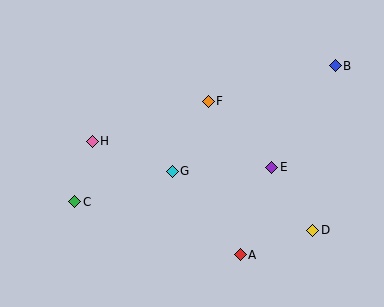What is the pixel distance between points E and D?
The distance between E and D is 75 pixels.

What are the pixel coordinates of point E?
Point E is at (272, 167).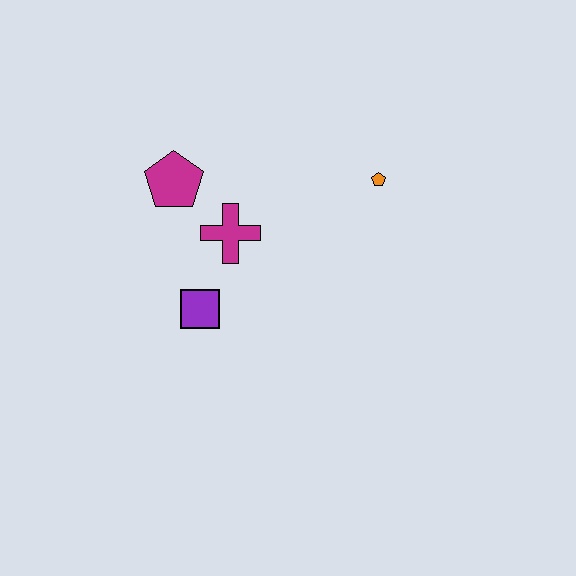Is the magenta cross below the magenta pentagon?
Yes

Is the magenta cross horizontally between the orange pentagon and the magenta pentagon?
Yes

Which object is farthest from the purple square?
The orange pentagon is farthest from the purple square.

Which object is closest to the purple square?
The magenta cross is closest to the purple square.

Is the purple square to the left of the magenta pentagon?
No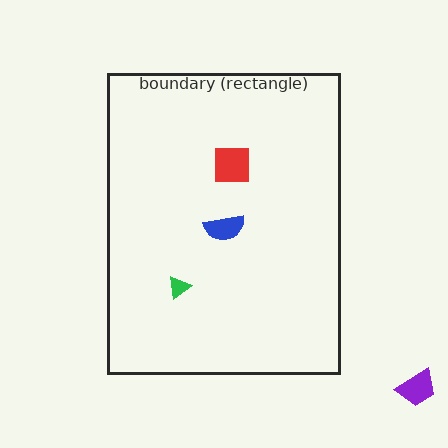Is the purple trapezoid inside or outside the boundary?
Outside.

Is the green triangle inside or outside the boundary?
Inside.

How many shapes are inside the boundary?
3 inside, 1 outside.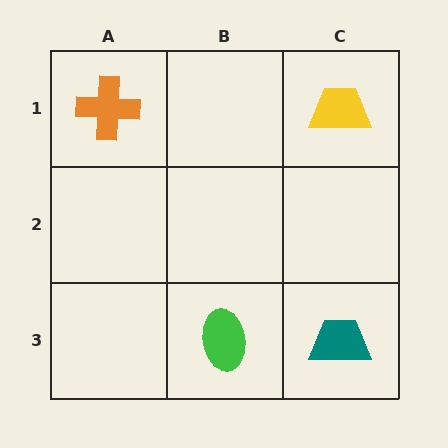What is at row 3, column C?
A teal trapezoid.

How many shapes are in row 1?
2 shapes.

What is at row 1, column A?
An orange cross.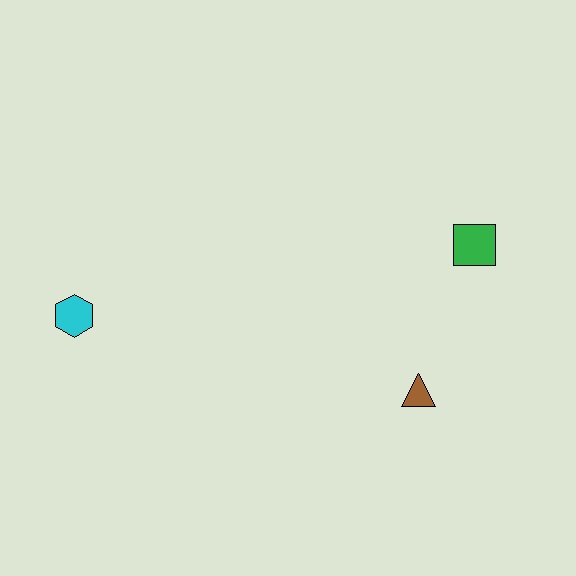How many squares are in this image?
There is 1 square.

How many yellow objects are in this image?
There are no yellow objects.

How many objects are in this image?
There are 3 objects.